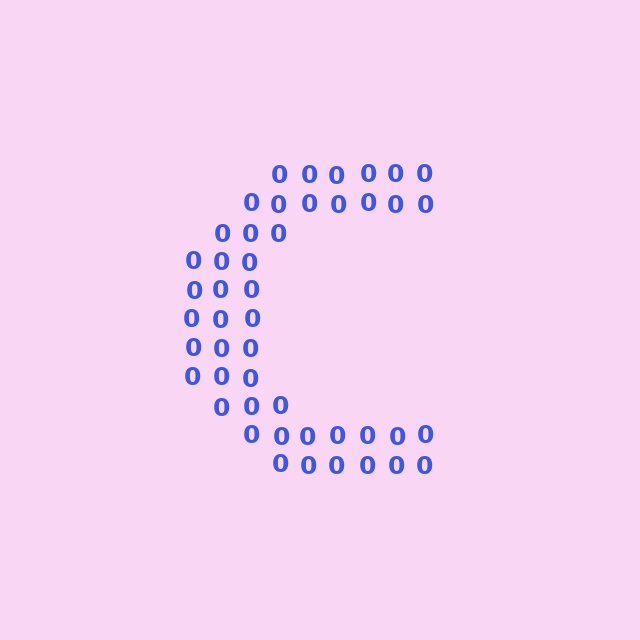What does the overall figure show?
The overall figure shows the letter C.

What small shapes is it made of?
It is made of small digit 0's.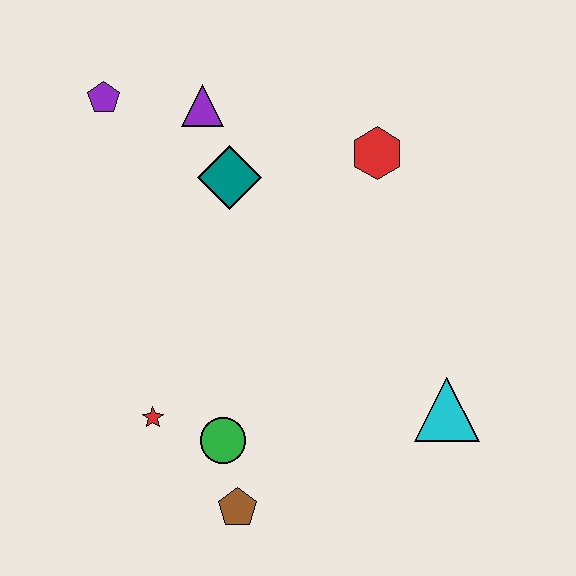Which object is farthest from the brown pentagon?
The purple pentagon is farthest from the brown pentagon.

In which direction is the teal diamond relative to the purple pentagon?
The teal diamond is to the right of the purple pentagon.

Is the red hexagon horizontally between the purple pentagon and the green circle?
No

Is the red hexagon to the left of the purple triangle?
No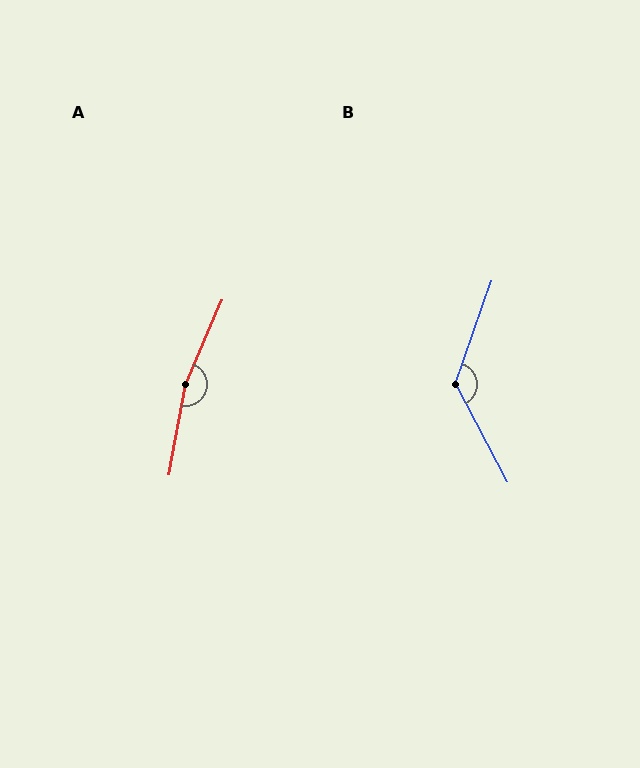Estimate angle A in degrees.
Approximately 167 degrees.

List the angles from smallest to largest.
B (133°), A (167°).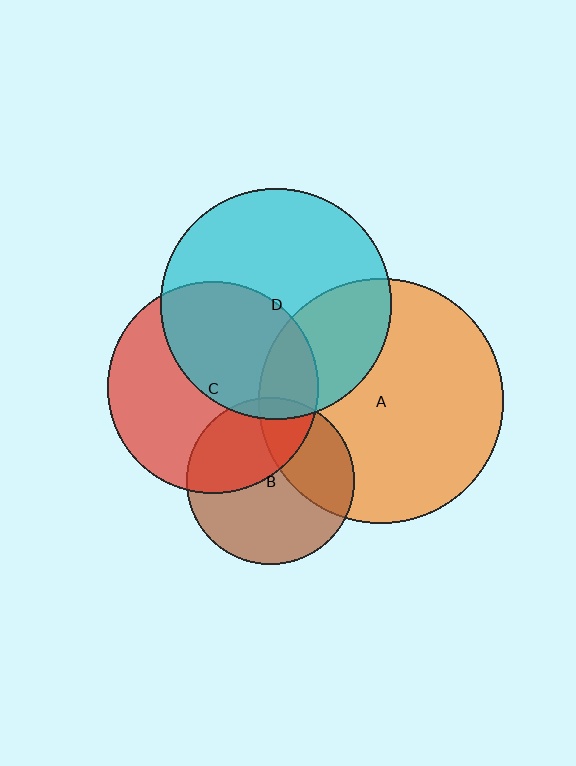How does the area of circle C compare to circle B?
Approximately 1.6 times.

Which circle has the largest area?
Circle A (orange).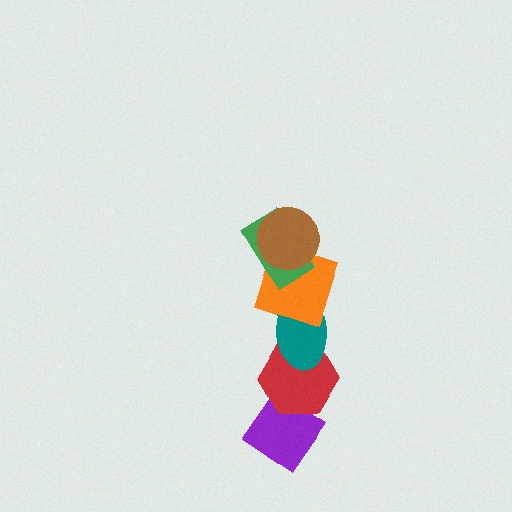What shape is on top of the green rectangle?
The brown circle is on top of the green rectangle.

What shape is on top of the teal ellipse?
The orange square is on top of the teal ellipse.